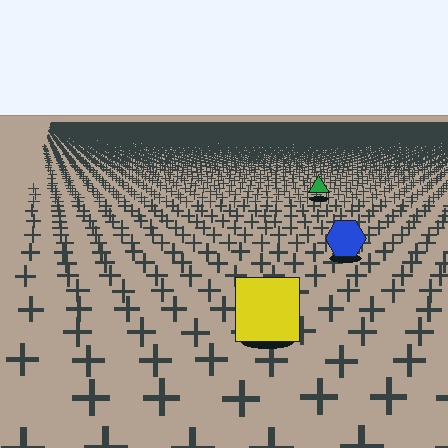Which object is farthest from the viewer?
The green triangle is farthest from the viewer. It appears smaller and the ground texture around it is denser.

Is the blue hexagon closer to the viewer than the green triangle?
Yes. The blue hexagon is closer — you can tell from the texture gradient: the ground texture is coarser near it.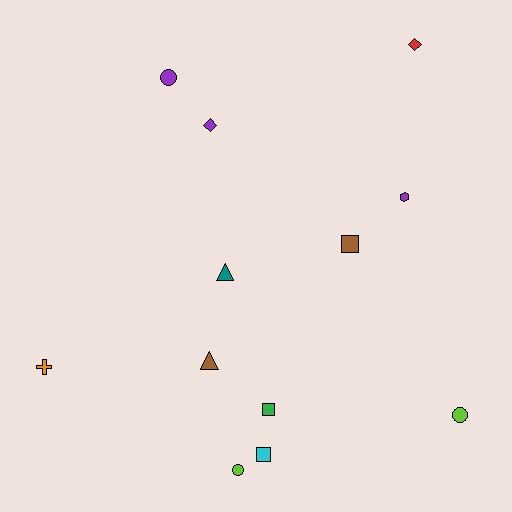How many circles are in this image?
There are 3 circles.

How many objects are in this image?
There are 12 objects.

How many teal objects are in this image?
There is 1 teal object.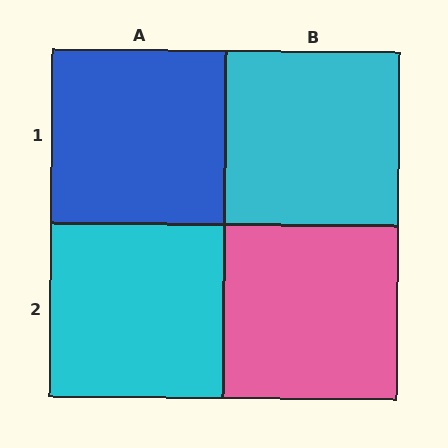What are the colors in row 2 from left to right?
Cyan, pink.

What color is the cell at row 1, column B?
Cyan.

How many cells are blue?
1 cell is blue.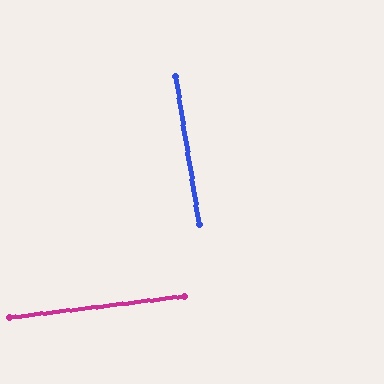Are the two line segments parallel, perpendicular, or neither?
Perpendicular — they meet at approximately 88°.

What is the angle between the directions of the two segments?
Approximately 88 degrees.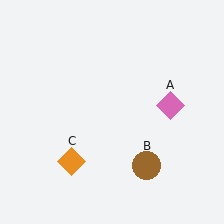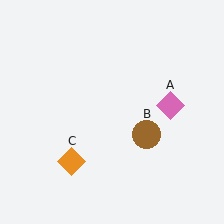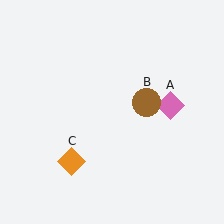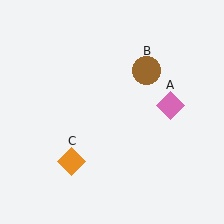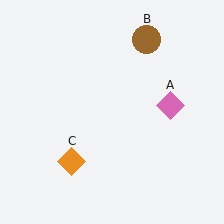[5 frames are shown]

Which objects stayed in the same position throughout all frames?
Pink diamond (object A) and orange diamond (object C) remained stationary.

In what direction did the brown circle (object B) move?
The brown circle (object B) moved up.